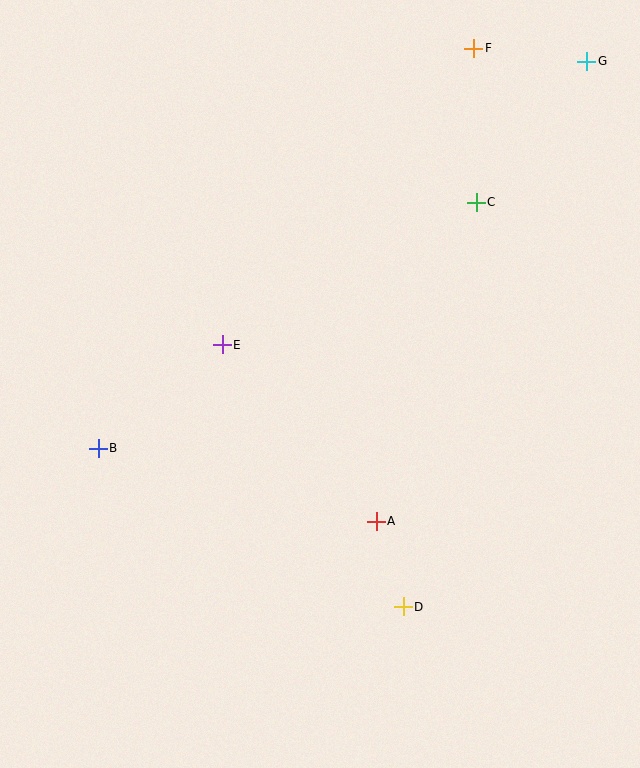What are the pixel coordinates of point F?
Point F is at (474, 48).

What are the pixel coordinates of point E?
Point E is at (222, 345).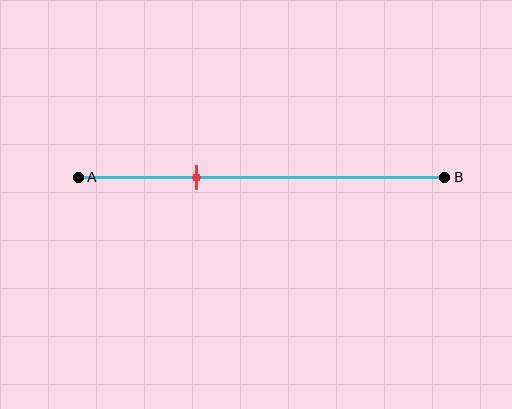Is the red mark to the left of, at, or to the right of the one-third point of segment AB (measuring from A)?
The red mark is approximately at the one-third point of segment AB.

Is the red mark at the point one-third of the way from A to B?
Yes, the mark is approximately at the one-third point.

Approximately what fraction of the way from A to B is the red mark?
The red mark is approximately 30% of the way from A to B.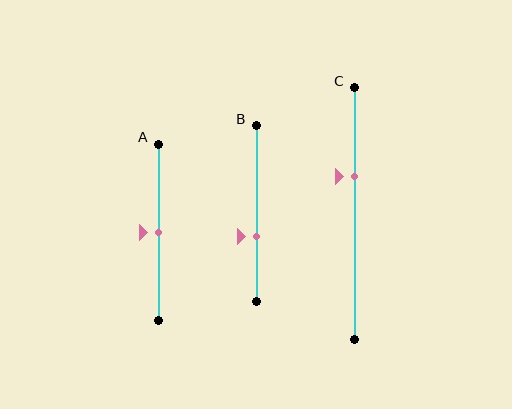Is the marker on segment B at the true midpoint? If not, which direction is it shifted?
No, the marker on segment B is shifted downward by about 13% of the segment length.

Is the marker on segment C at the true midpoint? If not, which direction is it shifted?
No, the marker on segment C is shifted upward by about 15% of the segment length.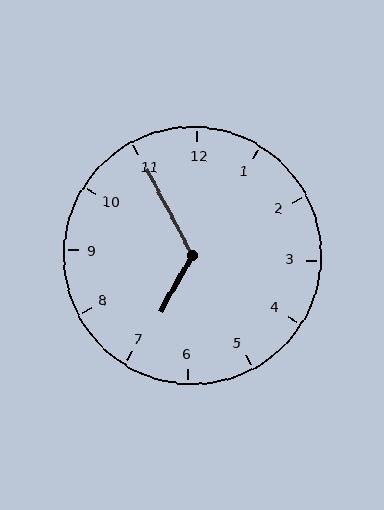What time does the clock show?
6:55.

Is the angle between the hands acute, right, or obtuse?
It is obtuse.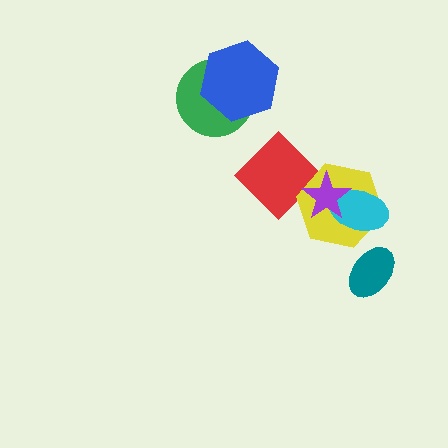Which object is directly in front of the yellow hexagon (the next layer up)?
The cyan ellipse is directly in front of the yellow hexagon.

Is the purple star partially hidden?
No, no other shape covers it.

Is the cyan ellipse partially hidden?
Yes, it is partially covered by another shape.